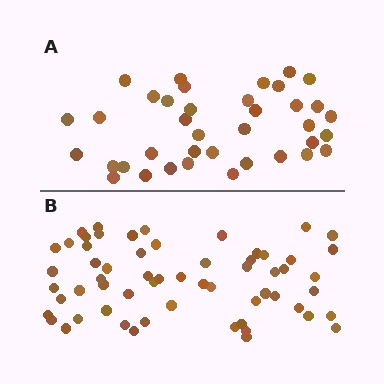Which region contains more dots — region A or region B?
Region B (the bottom region) has more dots.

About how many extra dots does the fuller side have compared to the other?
Region B has approximately 20 more dots than region A.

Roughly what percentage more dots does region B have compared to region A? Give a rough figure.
About 60% more.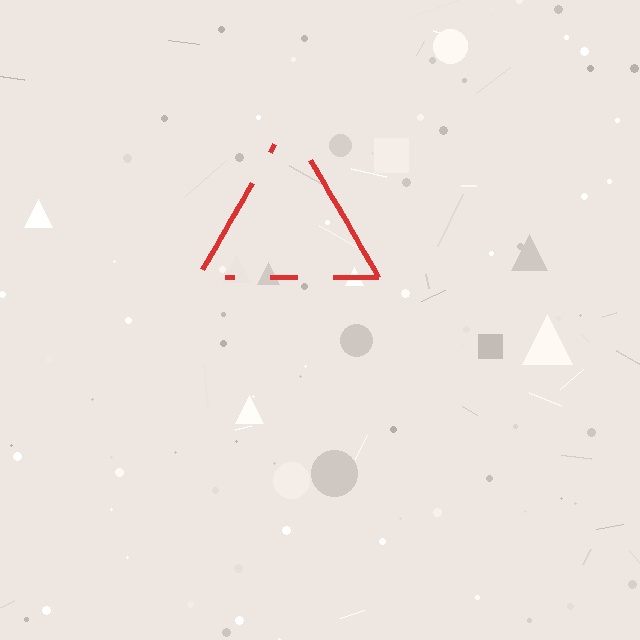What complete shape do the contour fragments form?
The contour fragments form a triangle.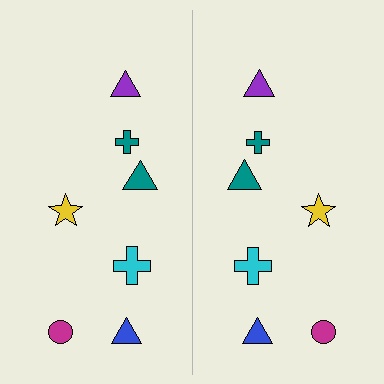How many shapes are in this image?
There are 14 shapes in this image.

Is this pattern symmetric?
Yes, this pattern has bilateral (reflection) symmetry.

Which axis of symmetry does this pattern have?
The pattern has a vertical axis of symmetry running through the center of the image.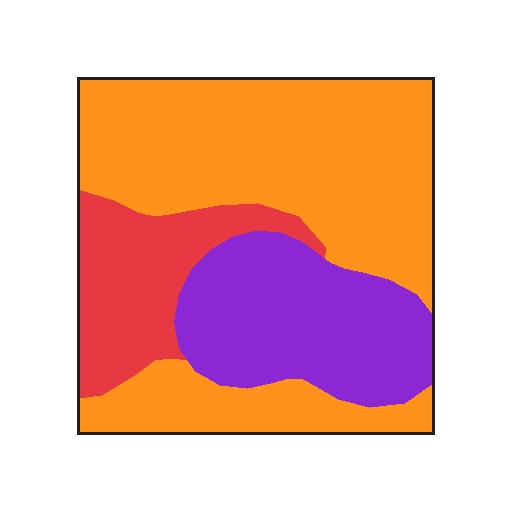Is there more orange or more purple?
Orange.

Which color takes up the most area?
Orange, at roughly 55%.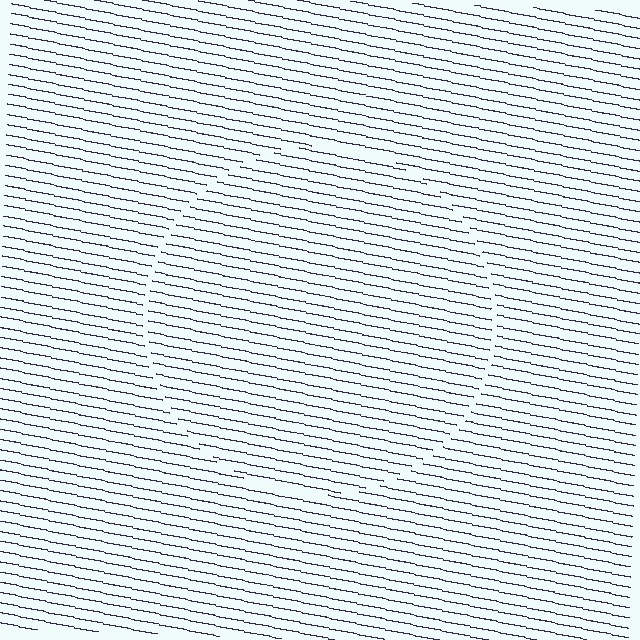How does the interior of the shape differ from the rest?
The interior of the shape contains the same grating, shifted by half a period — the contour is defined by the phase discontinuity where line-ends from the inner and outer gratings abut.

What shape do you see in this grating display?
An illusory circle. The interior of the shape contains the same grating, shifted by half a period — the contour is defined by the phase discontinuity where line-ends from the inner and outer gratings abut.